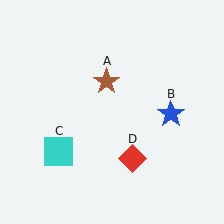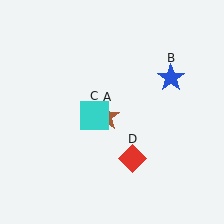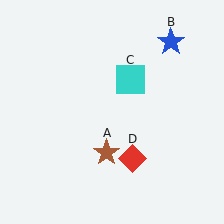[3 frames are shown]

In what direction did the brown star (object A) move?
The brown star (object A) moved down.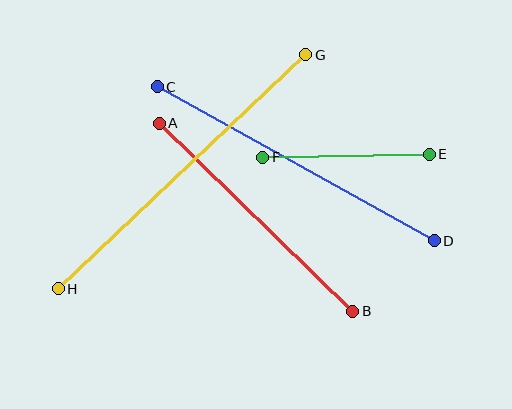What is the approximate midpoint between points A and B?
The midpoint is at approximately (256, 217) pixels.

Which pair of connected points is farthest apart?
Points G and H are farthest apart.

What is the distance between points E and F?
The distance is approximately 167 pixels.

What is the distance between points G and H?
The distance is approximately 341 pixels.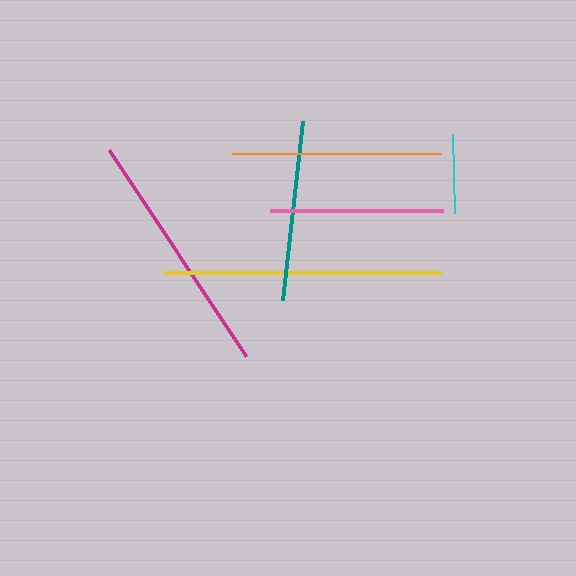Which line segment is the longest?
The yellow line is the longest at approximately 278 pixels.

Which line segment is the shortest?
The cyan line is the shortest at approximately 79 pixels.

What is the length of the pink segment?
The pink segment is approximately 173 pixels long.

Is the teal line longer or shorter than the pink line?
The teal line is longer than the pink line.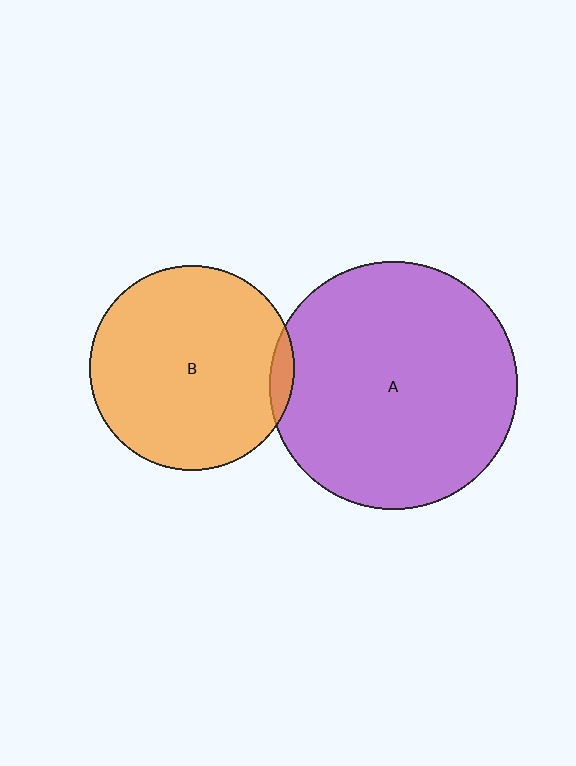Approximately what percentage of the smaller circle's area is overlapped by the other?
Approximately 5%.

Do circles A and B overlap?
Yes.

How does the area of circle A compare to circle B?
Approximately 1.5 times.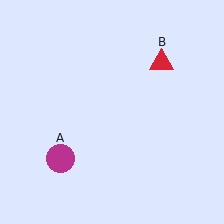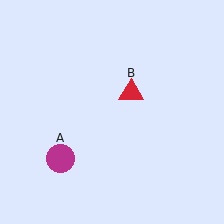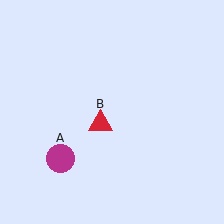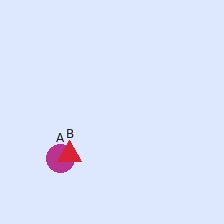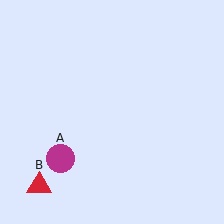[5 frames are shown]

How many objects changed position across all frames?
1 object changed position: red triangle (object B).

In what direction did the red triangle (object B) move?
The red triangle (object B) moved down and to the left.